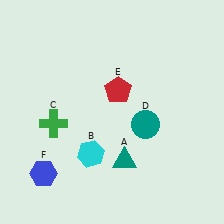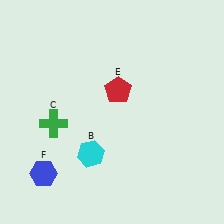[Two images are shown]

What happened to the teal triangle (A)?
The teal triangle (A) was removed in Image 2. It was in the bottom-right area of Image 1.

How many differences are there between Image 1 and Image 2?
There are 2 differences between the two images.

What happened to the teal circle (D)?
The teal circle (D) was removed in Image 2. It was in the bottom-right area of Image 1.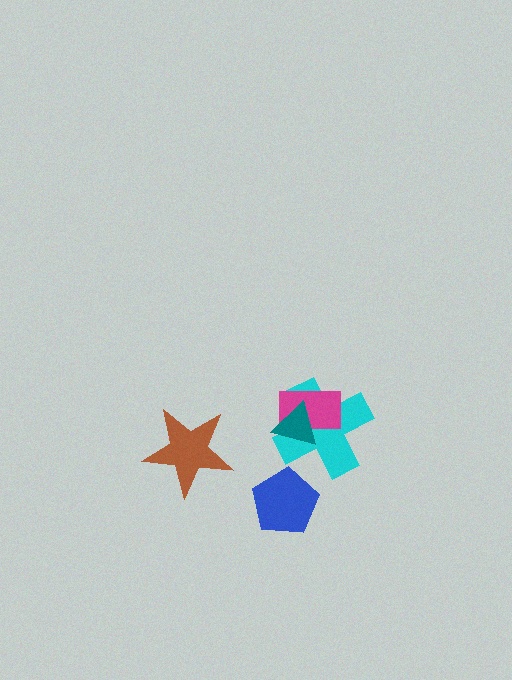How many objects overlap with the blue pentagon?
0 objects overlap with the blue pentagon.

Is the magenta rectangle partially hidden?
Yes, it is partially covered by another shape.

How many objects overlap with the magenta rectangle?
2 objects overlap with the magenta rectangle.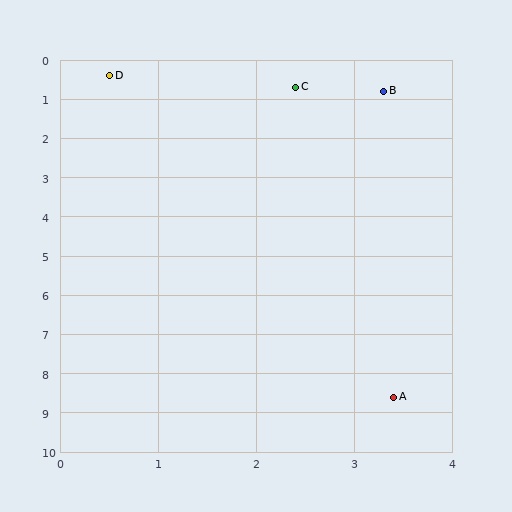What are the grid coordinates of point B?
Point B is at approximately (3.3, 0.8).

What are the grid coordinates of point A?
Point A is at approximately (3.4, 8.6).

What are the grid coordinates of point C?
Point C is at approximately (2.4, 0.7).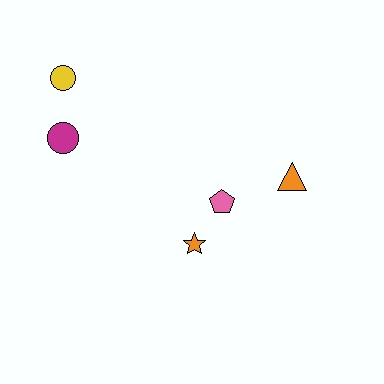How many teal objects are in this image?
There are no teal objects.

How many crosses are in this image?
There are no crosses.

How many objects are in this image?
There are 5 objects.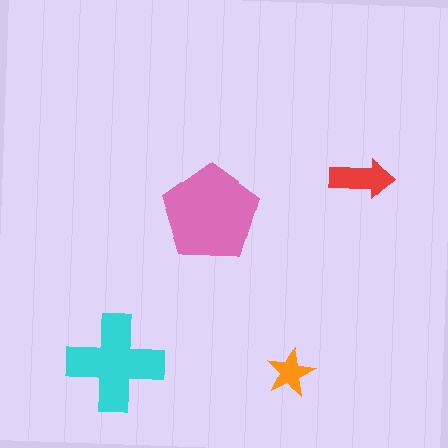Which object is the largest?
The pink pentagon.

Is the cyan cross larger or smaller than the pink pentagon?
Smaller.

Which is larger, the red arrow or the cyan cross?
The cyan cross.